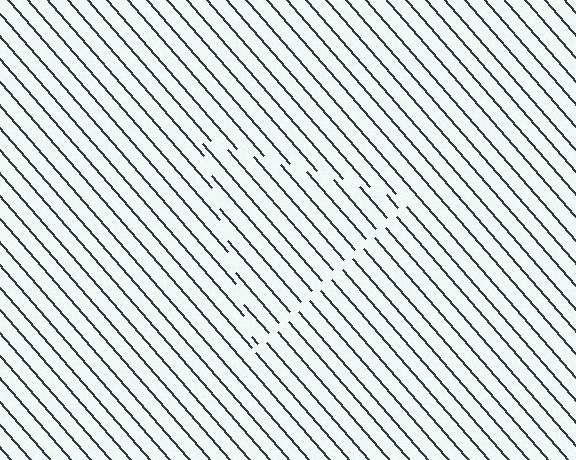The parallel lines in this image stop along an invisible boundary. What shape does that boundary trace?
An illusory triangle. The interior of the shape contains the same grating, shifted by half a period — the contour is defined by the phase discontinuity where line-ends from the inner and outer gratings abut.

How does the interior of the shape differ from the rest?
The interior of the shape contains the same grating, shifted by half a period — the contour is defined by the phase discontinuity where line-ends from the inner and outer gratings abut.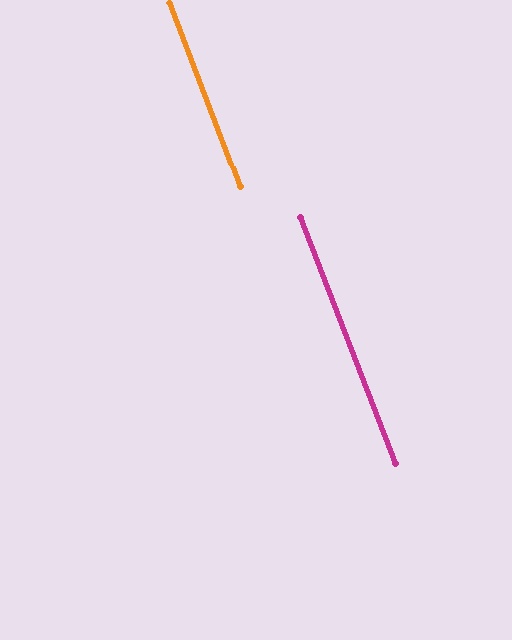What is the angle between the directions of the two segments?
Approximately 0 degrees.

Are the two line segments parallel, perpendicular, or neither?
Parallel — their directions differ by only 0.4°.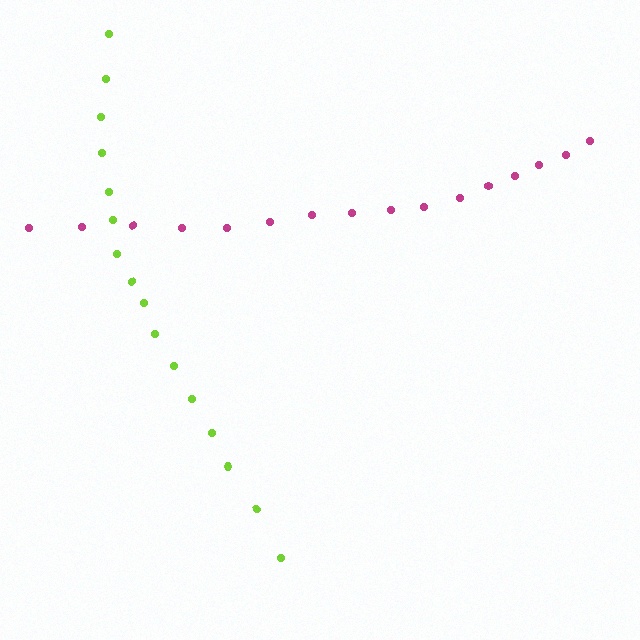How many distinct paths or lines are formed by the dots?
There are 2 distinct paths.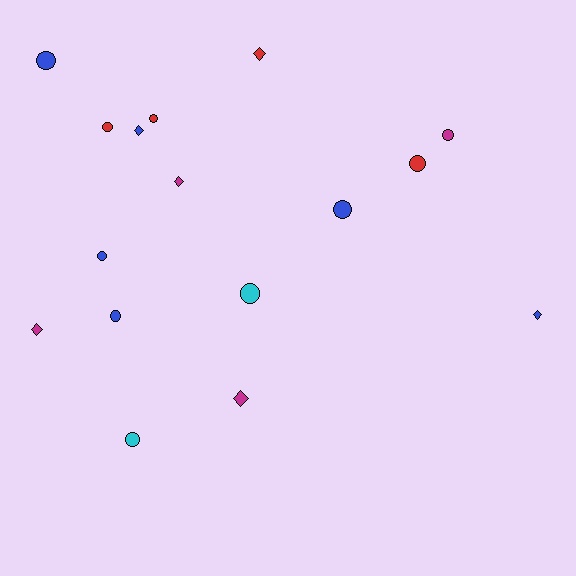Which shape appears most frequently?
Circle, with 10 objects.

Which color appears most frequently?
Blue, with 6 objects.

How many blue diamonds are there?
There are 2 blue diamonds.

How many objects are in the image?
There are 16 objects.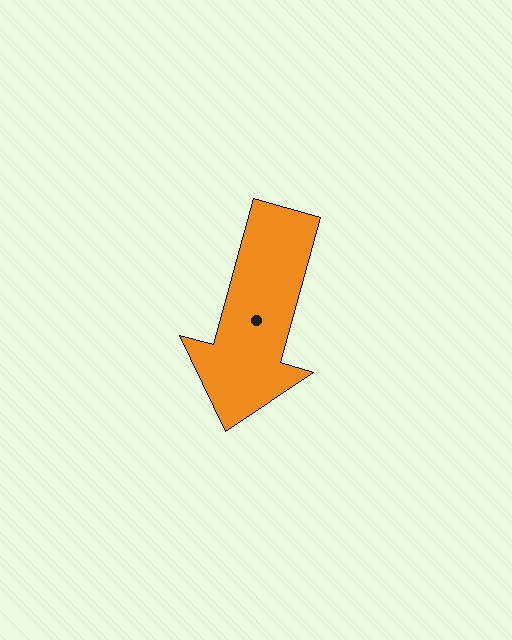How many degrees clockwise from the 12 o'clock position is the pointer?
Approximately 195 degrees.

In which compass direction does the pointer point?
South.